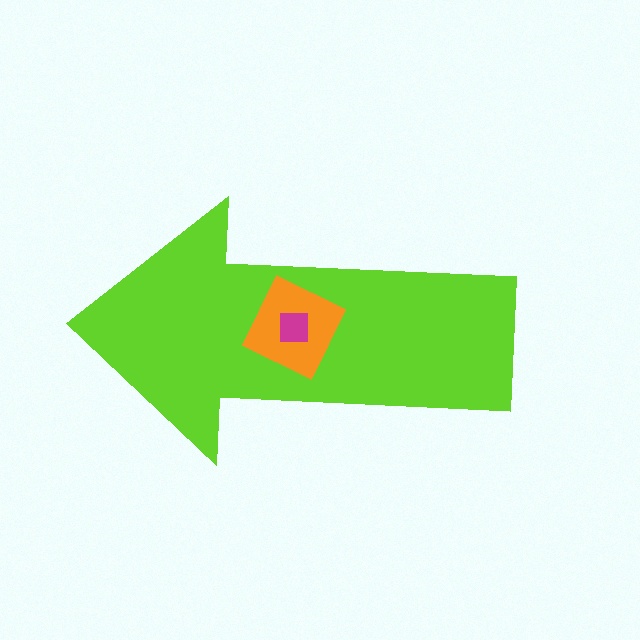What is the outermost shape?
The lime arrow.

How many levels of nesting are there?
3.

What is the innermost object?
The magenta square.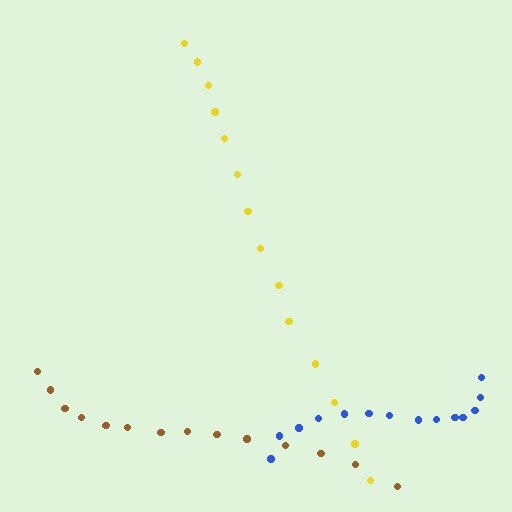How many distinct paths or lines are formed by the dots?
There are 3 distinct paths.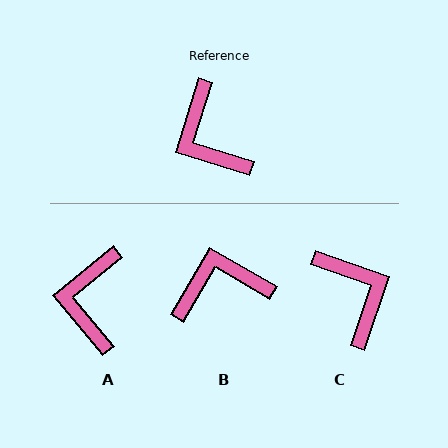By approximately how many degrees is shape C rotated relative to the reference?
Approximately 178 degrees counter-clockwise.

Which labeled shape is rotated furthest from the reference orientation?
C, about 178 degrees away.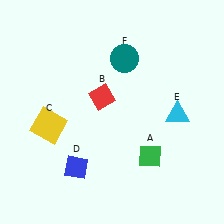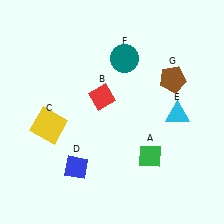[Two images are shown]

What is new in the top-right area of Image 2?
A brown pentagon (G) was added in the top-right area of Image 2.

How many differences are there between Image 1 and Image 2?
There is 1 difference between the two images.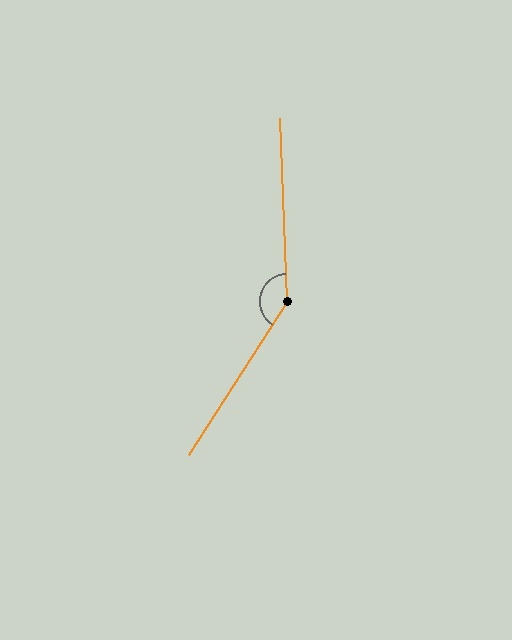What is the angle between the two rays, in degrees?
Approximately 146 degrees.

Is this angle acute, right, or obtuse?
It is obtuse.